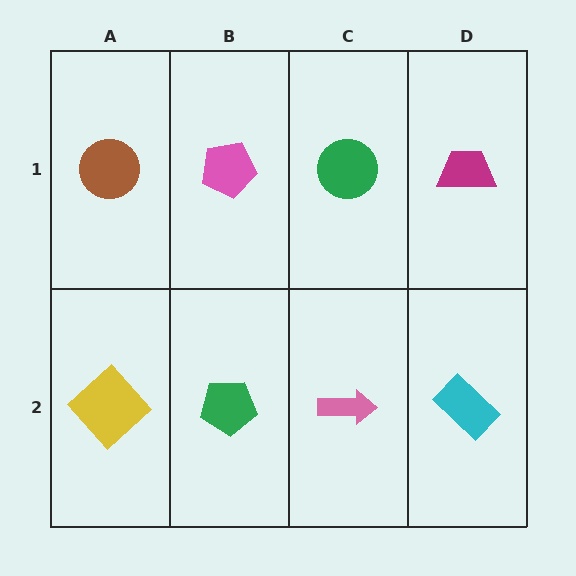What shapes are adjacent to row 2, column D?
A magenta trapezoid (row 1, column D), a pink arrow (row 2, column C).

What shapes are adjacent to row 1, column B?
A green pentagon (row 2, column B), a brown circle (row 1, column A), a green circle (row 1, column C).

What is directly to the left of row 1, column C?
A pink pentagon.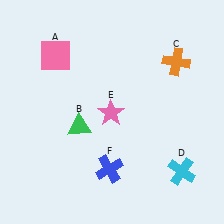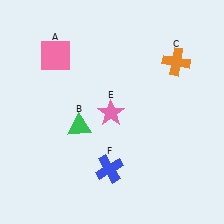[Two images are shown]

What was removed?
The cyan cross (D) was removed in Image 2.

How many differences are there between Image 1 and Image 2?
There is 1 difference between the two images.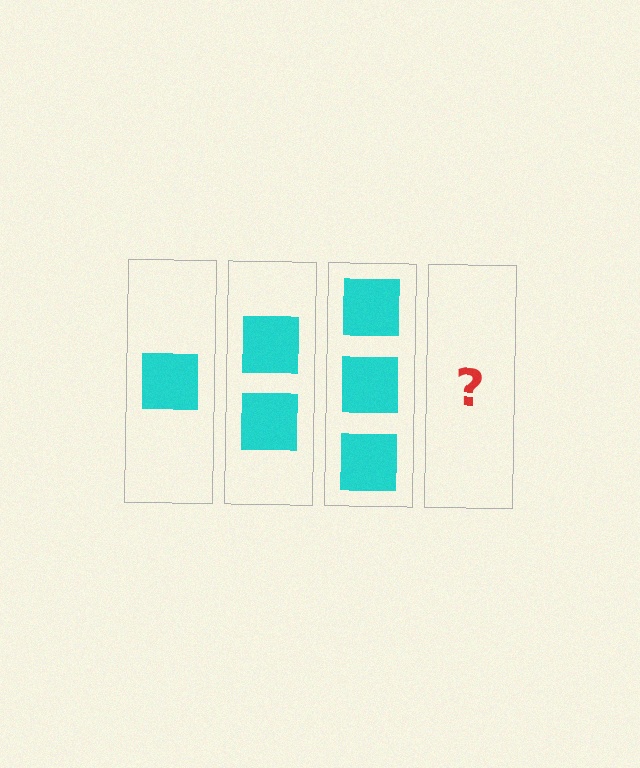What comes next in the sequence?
The next element should be 4 squares.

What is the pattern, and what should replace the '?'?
The pattern is that each step adds one more square. The '?' should be 4 squares.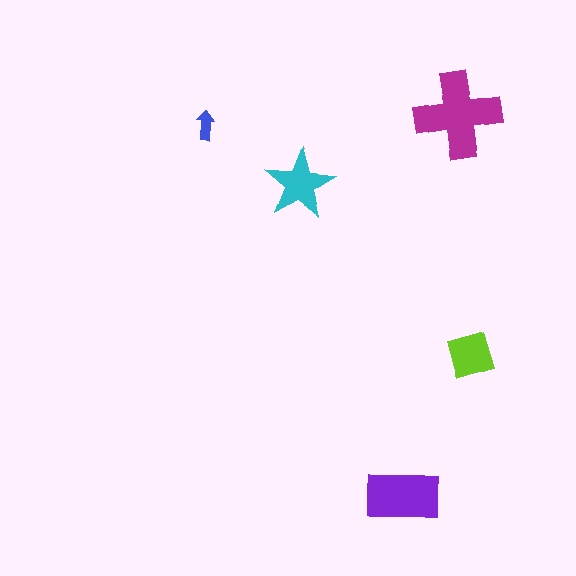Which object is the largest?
The magenta cross.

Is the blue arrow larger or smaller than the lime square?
Smaller.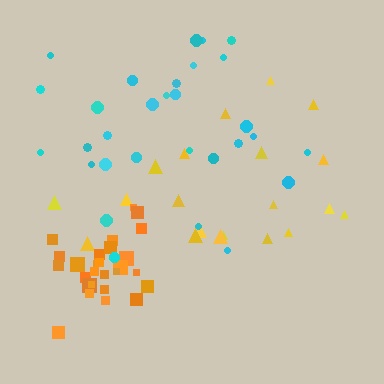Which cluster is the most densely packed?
Orange.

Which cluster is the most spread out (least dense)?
Yellow.